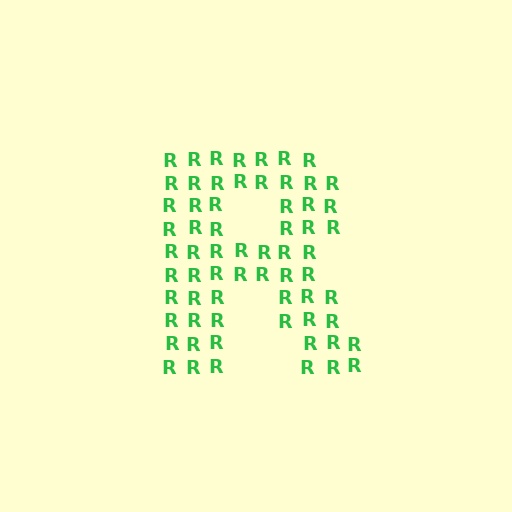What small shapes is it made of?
It is made of small letter R's.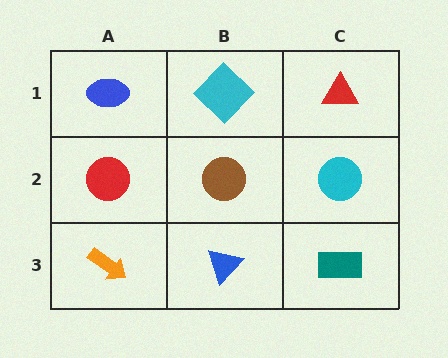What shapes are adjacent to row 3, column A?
A red circle (row 2, column A), a blue triangle (row 3, column B).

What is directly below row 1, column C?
A cyan circle.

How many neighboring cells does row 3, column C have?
2.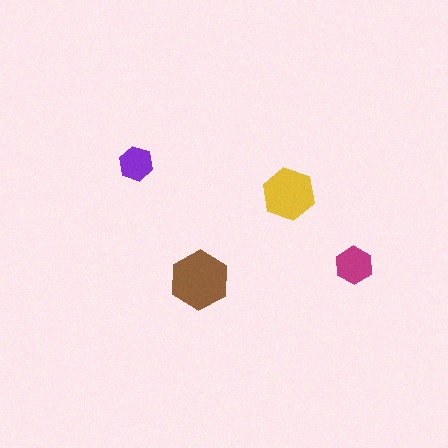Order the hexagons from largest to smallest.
the brown one, the yellow one, the magenta one, the purple one.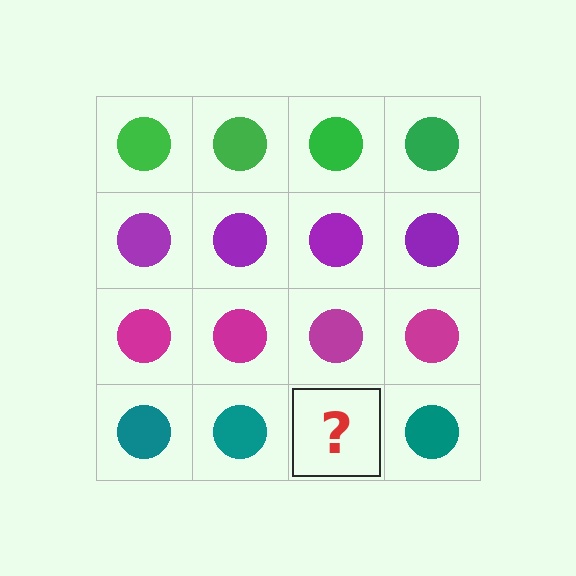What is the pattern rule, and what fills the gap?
The rule is that each row has a consistent color. The gap should be filled with a teal circle.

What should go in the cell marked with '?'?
The missing cell should contain a teal circle.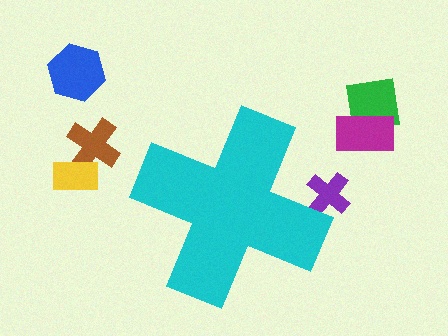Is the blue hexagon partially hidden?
No, the blue hexagon is fully visible.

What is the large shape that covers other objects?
A cyan cross.